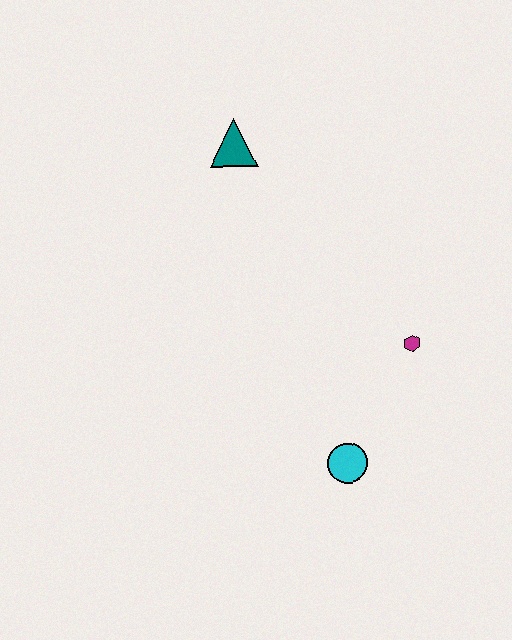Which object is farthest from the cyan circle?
The teal triangle is farthest from the cyan circle.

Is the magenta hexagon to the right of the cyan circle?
Yes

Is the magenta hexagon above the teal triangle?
No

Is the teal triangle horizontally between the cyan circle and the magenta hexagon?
No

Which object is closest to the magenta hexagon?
The cyan circle is closest to the magenta hexagon.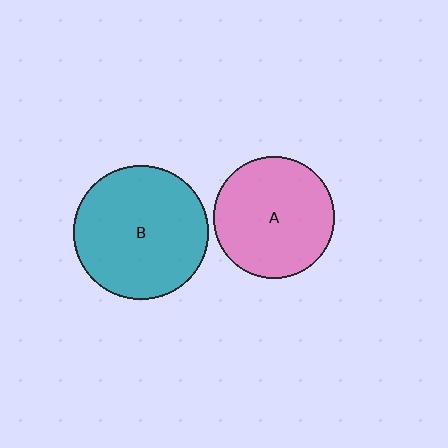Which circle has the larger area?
Circle B (teal).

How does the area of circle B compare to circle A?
Approximately 1.2 times.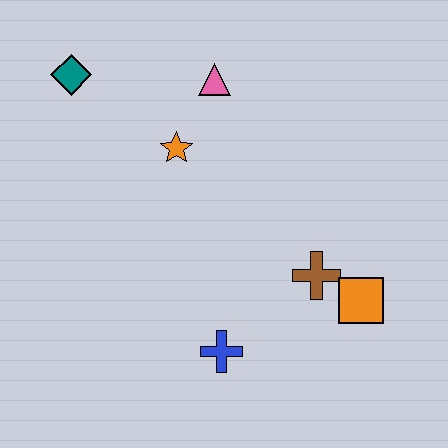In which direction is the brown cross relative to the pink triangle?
The brown cross is below the pink triangle.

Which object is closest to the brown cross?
The orange square is closest to the brown cross.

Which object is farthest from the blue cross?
The teal diamond is farthest from the blue cross.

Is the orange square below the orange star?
Yes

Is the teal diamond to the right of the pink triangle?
No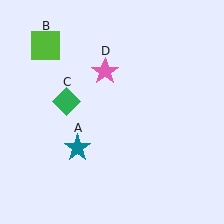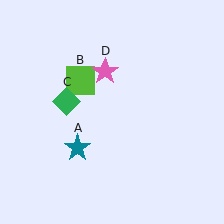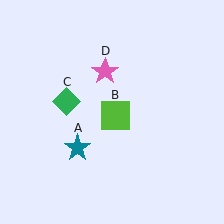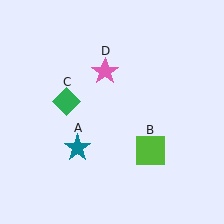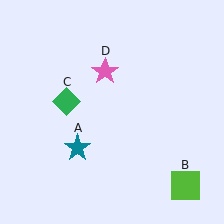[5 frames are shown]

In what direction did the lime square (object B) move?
The lime square (object B) moved down and to the right.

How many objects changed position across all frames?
1 object changed position: lime square (object B).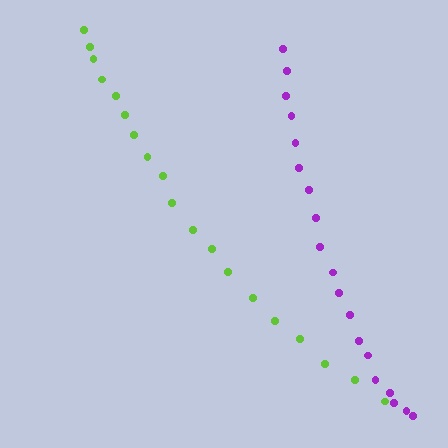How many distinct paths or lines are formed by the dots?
There are 2 distinct paths.